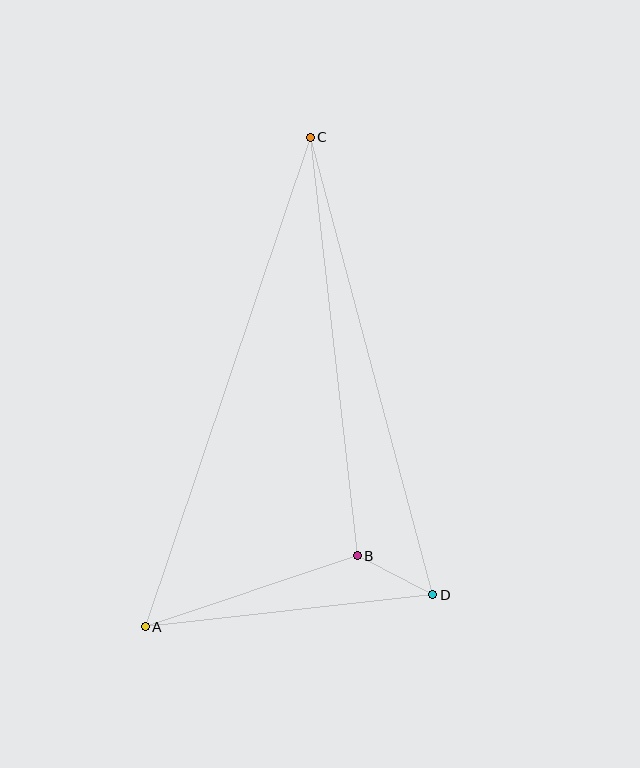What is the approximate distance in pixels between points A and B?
The distance between A and B is approximately 224 pixels.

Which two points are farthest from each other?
Points A and C are farthest from each other.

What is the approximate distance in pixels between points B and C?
The distance between B and C is approximately 421 pixels.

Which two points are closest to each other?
Points B and D are closest to each other.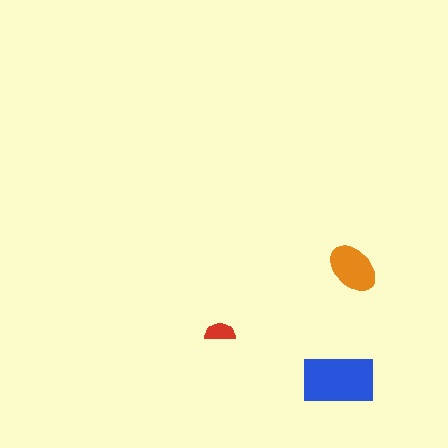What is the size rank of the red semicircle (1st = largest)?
3rd.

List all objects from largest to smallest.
The blue rectangle, the orange ellipse, the red semicircle.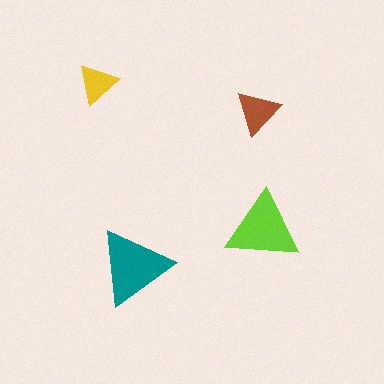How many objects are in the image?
There are 4 objects in the image.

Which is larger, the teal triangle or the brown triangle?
The teal one.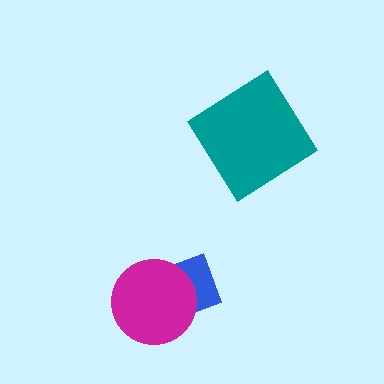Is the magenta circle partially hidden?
No, no other shape covers it.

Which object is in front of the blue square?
The magenta circle is in front of the blue square.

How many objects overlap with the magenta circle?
1 object overlaps with the magenta circle.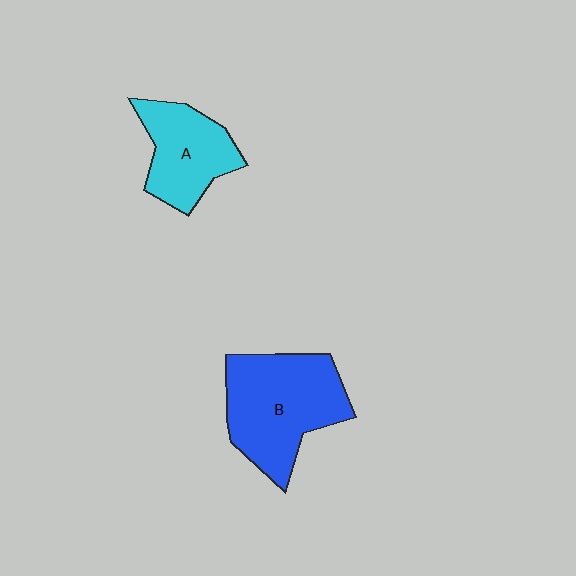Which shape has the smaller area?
Shape A (cyan).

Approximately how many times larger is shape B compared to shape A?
Approximately 1.5 times.